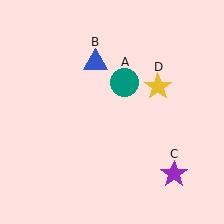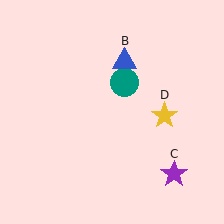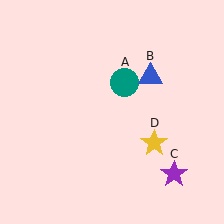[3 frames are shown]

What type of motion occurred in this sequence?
The blue triangle (object B), yellow star (object D) rotated clockwise around the center of the scene.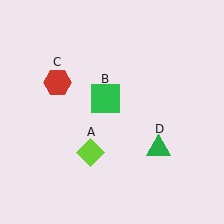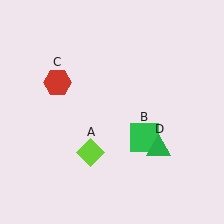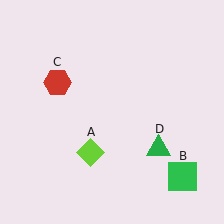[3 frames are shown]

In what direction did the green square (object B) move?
The green square (object B) moved down and to the right.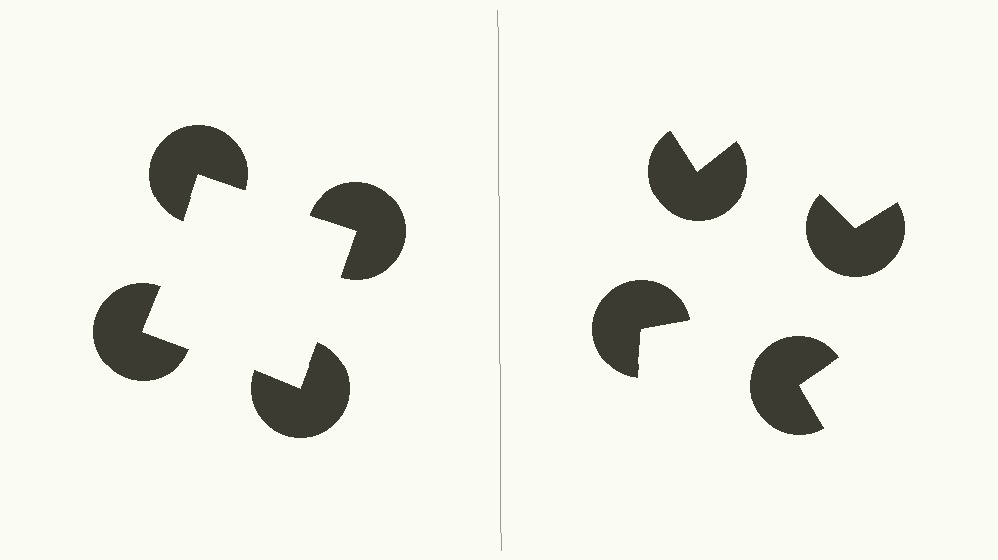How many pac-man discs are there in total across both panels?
8 — 4 on each side.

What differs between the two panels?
The pac-man discs are positioned identically on both sides; only the wedge orientations differ. On the left they align to a square; on the right they are misaligned.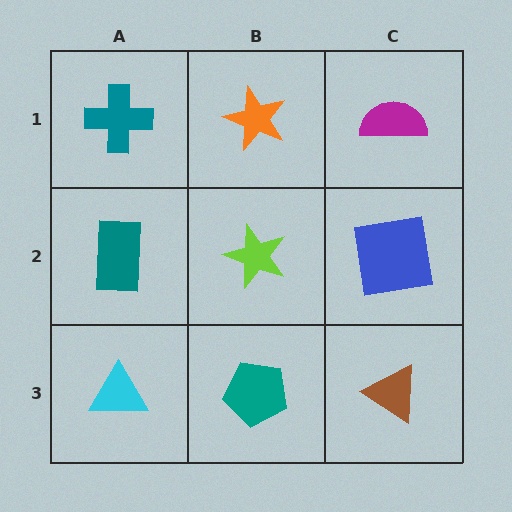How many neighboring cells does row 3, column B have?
3.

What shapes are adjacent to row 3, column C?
A blue square (row 2, column C), a teal pentagon (row 3, column B).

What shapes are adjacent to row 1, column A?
A teal rectangle (row 2, column A), an orange star (row 1, column B).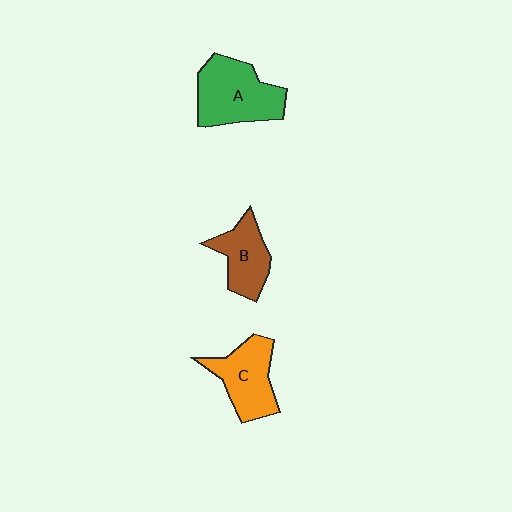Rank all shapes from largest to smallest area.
From largest to smallest: A (green), C (orange), B (brown).